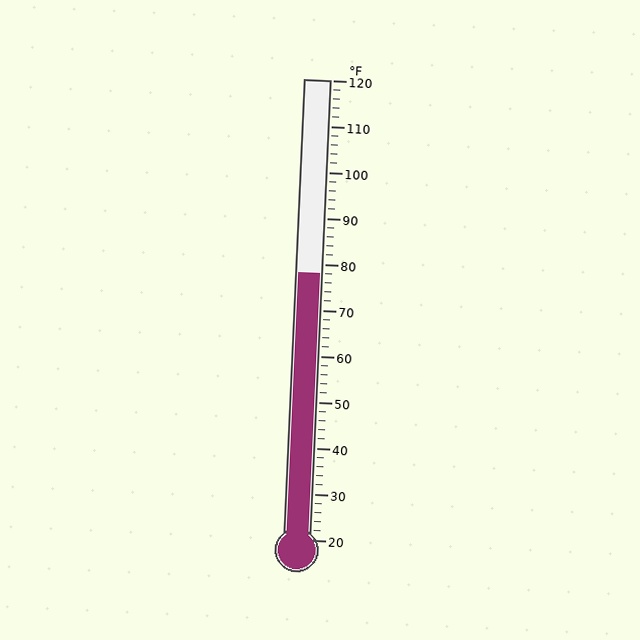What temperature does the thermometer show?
The thermometer shows approximately 78°F.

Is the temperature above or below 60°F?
The temperature is above 60°F.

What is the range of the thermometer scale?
The thermometer scale ranges from 20°F to 120°F.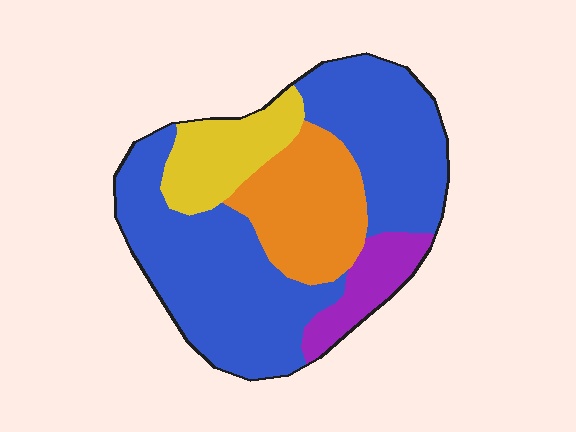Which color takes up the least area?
Purple, at roughly 10%.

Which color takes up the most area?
Blue, at roughly 60%.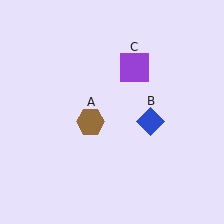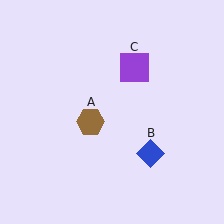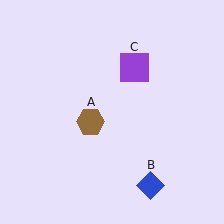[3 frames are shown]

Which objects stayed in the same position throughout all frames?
Brown hexagon (object A) and purple square (object C) remained stationary.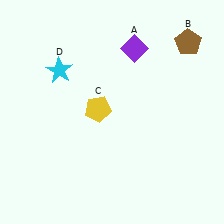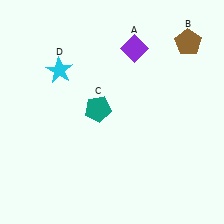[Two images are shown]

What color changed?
The pentagon (C) changed from yellow in Image 1 to teal in Image 2.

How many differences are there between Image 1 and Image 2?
There is 1 difference between the two images.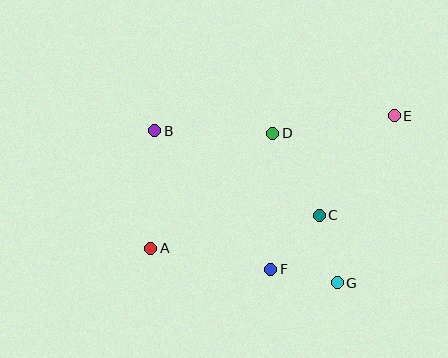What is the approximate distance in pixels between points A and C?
The distance between A and C is approximately 172 pixels.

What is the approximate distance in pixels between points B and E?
The distance between B and E is approximately 240 pixels.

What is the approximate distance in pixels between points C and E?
The distance between C and E is approximately 125 pixels.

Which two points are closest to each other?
Points F and G are closest to each other.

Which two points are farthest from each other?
Points A and E are farthest from each other.